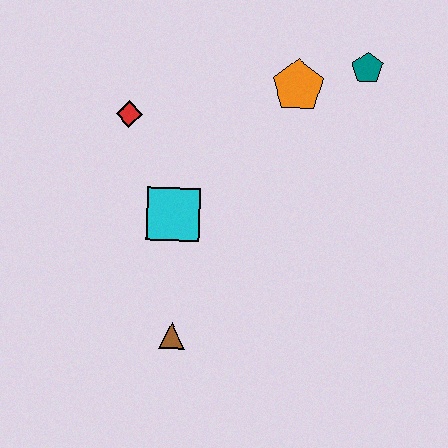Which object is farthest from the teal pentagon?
The brown triangle is farthest from the teal pentagon.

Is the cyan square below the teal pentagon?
Yes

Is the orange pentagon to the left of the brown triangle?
No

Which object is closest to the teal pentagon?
The orange pentagon is closest to the teal pentagon.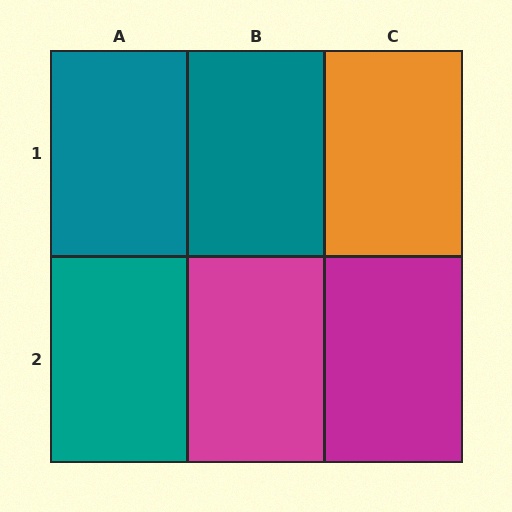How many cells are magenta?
2 cells are magenta.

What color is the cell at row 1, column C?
Orange.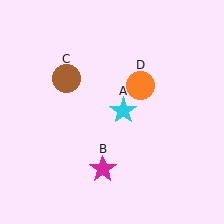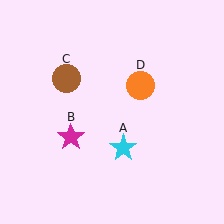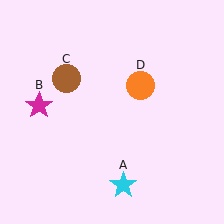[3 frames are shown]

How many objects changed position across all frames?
2 objects changed position: cyan star (object A), magenta star (object B).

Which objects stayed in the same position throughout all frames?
Brown circle (object C) and orange circle (object D) remained stationary.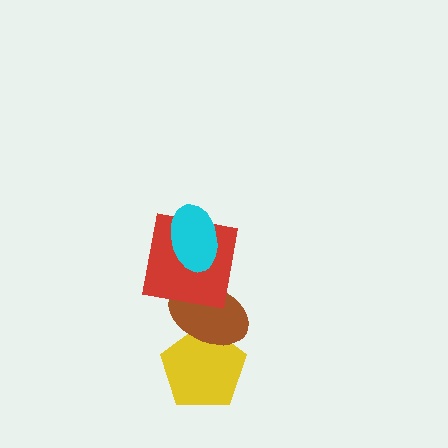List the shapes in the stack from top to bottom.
From top to bottom: the cyan ellipse, the red square, the brown ellipse, the yellow pentagon.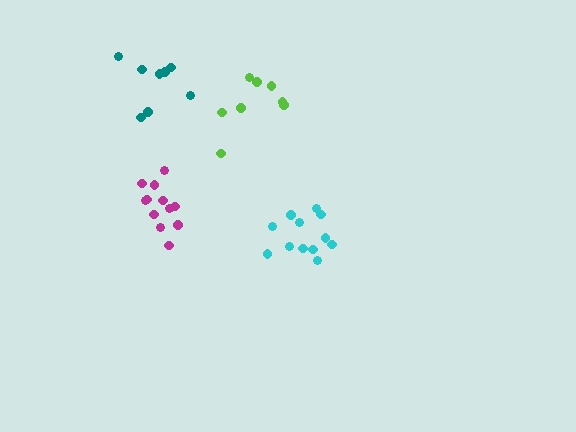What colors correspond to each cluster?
The clusters are colored: magenta, teal, cyan, lime.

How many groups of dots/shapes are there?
There are 4 groups.